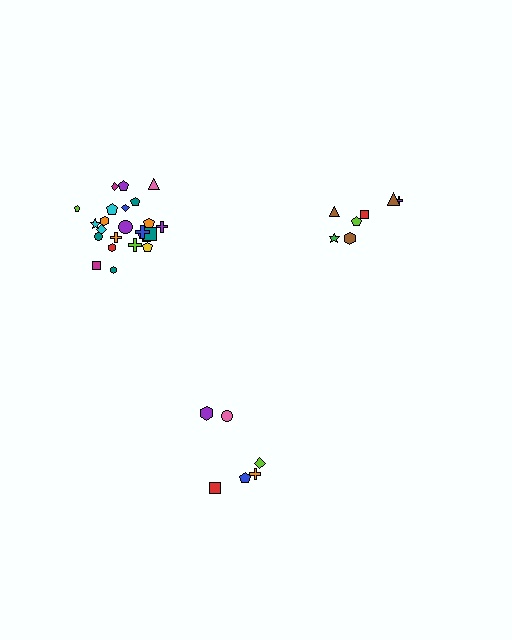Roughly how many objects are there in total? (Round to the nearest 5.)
Roughly 40 objects in total.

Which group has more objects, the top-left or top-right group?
The top-left group.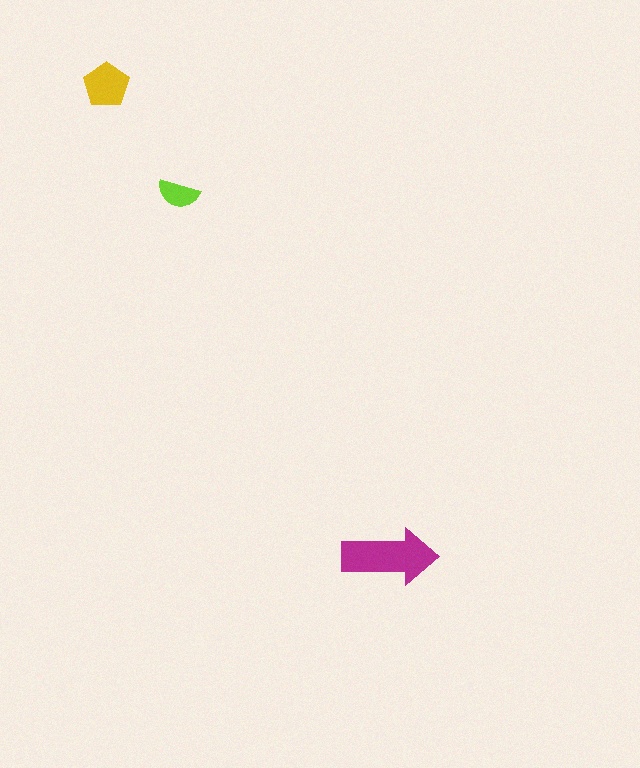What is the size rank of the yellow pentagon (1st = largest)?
2nd.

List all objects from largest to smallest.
The magenta arrow, the yellow pentagon, the lime semicircle.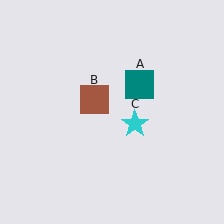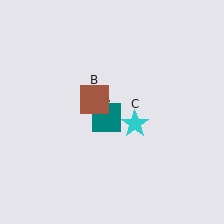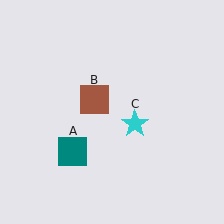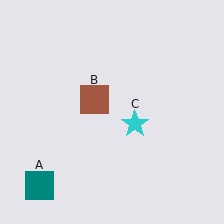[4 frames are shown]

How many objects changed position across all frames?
1 object changed position: teal square (object A).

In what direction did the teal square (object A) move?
The teal square (object A) moved down and to the left.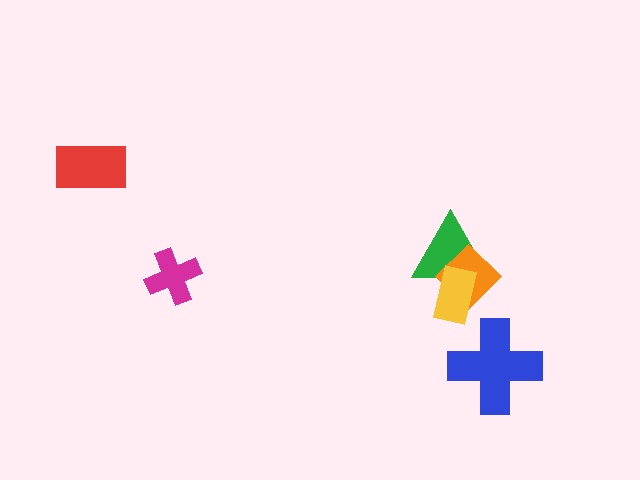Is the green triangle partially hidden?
Yes, it is partially covered by another shape.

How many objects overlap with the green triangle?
2 objects overlap with the green triangle.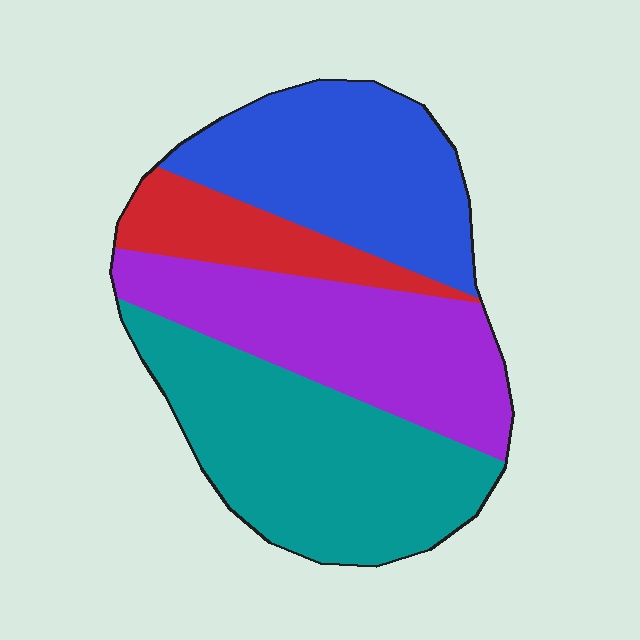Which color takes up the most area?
Teal, at roughly 35%.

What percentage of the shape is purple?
Purple covers about 30% of the shape.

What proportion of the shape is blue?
Blue takes up between a quarter and a half of the shape.